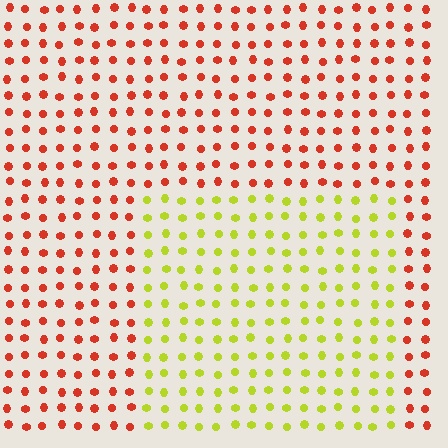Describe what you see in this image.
The image is filled with small red elements in a uniform arrangement. A rectangle-shaped region is visible where the elements are tinted to a slightly different hue, forming a subtle color boundary.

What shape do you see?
I see a rectangle.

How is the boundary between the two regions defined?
The boundary is defined purely by a slight shift in hue (about 67 degrees). Spacing, size, and orientation are identical on both sides.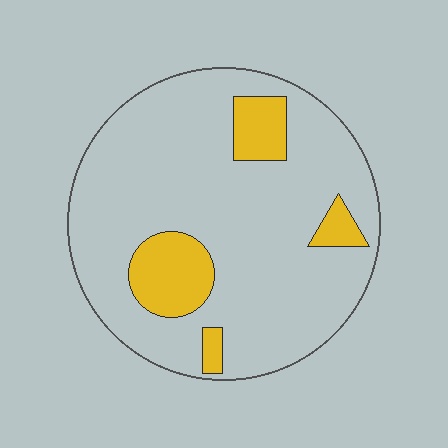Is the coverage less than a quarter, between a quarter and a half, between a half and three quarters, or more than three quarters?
Less than a quarter.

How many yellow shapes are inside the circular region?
4.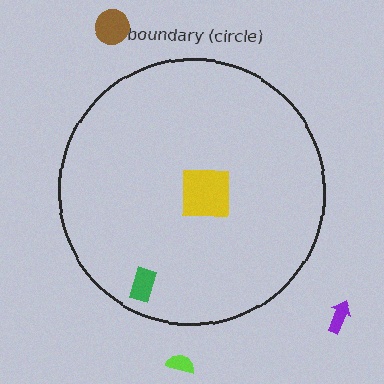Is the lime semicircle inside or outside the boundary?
Outside.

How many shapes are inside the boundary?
2 inside, 3 outside.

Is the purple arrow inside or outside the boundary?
Outside.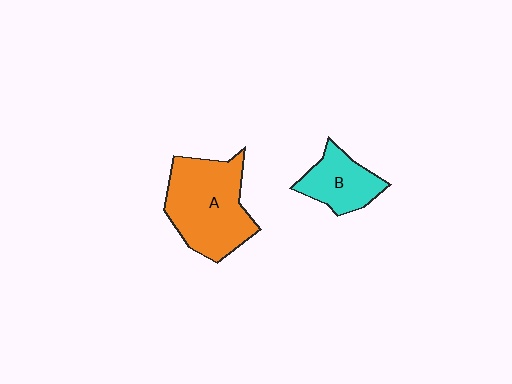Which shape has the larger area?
Shape A (orange).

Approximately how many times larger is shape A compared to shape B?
Approximately 1.9 times.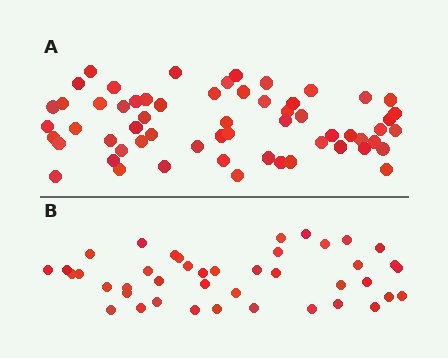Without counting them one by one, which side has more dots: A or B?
Region A (the top region) has more dots.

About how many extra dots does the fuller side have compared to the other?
Region A has approximately 20 more dots than region B.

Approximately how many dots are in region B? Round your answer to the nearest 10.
About 40 dots. (The exact count is 42, which rounds to 40.)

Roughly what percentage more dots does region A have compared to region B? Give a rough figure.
About 45% more.